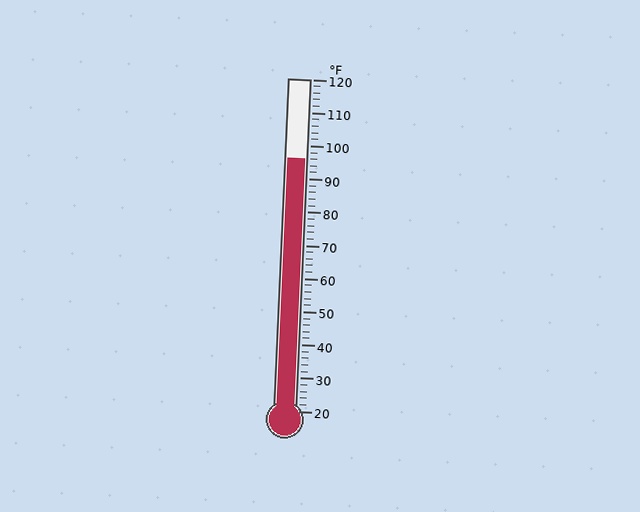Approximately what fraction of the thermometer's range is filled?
The thermometer is filled to approximately 75% of its range.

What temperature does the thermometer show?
The thermometer shows approximately 96°F.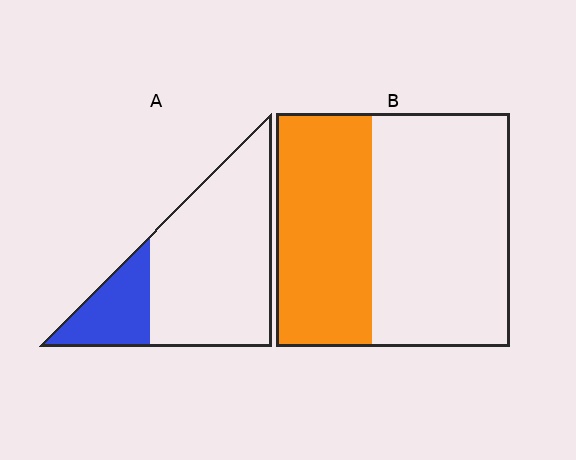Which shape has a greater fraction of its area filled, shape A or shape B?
Shape B.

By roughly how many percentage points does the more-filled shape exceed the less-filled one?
By roughly 20 percentage points (B over A).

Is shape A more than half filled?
No.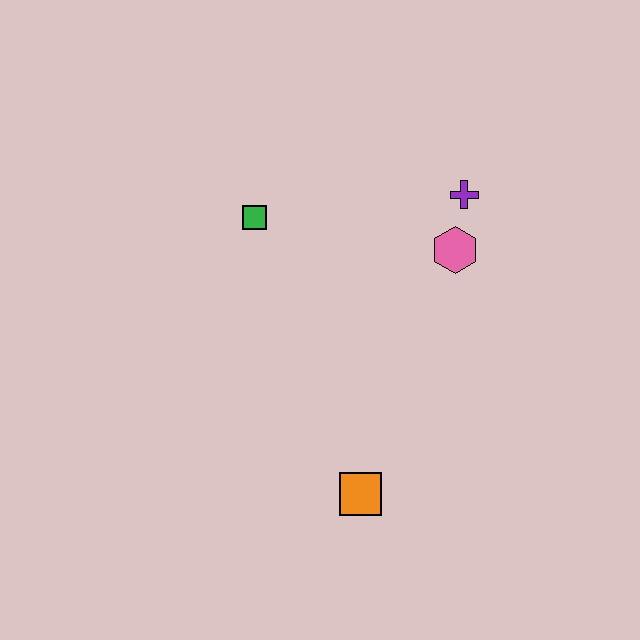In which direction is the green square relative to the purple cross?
The green square is to the left of the purple cross.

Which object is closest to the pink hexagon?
The purple cross is closest to the pink hexagon.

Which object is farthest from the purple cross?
The orange square is farthest from the purple cross.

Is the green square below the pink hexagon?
No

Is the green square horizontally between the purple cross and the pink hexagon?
No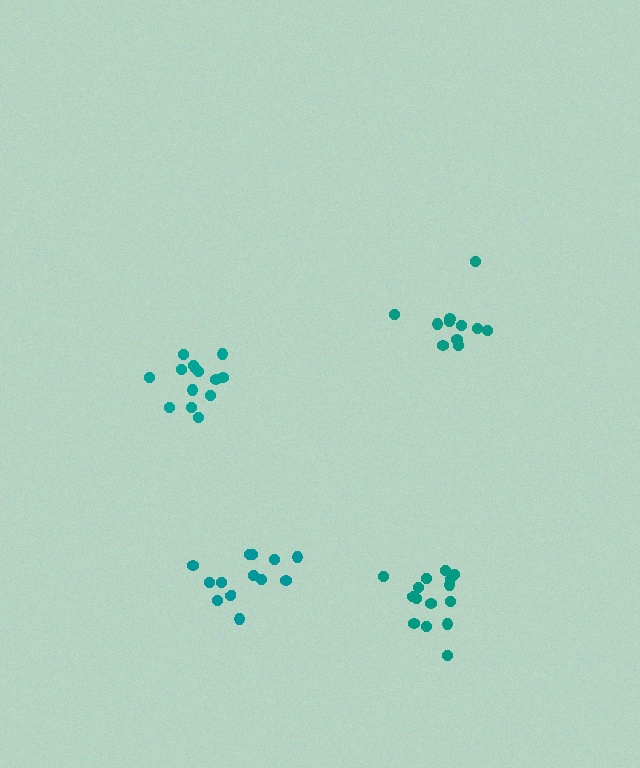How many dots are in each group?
Group 1: 14 dots, Group 2: 15 dots, Group 3: 13 dots, Group 4: 11 dots (53 total).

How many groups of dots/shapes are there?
There are 4 groups.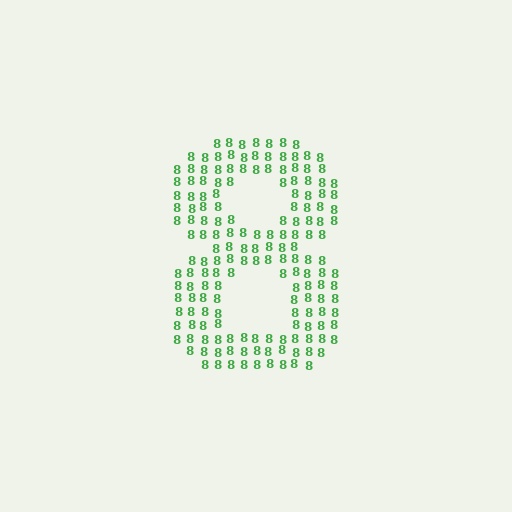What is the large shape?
The large shape is the digit 8.